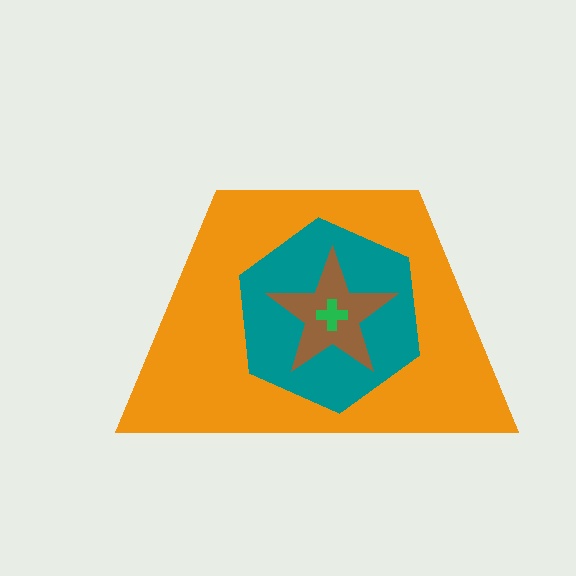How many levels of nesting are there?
4.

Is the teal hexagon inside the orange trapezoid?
Yes.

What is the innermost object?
The green cross.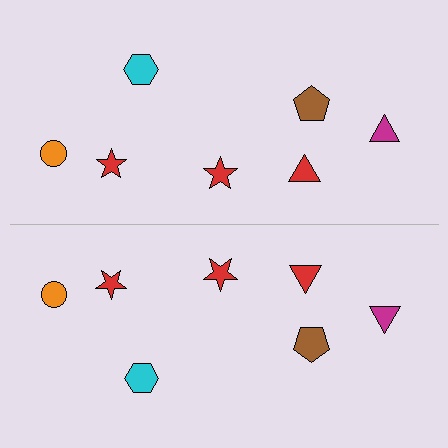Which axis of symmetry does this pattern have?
The pattern has a horizontal axis of symmetry running through the center of the image.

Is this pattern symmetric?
Yes, this pattern has bilateral (reflection) symmetry.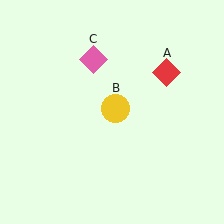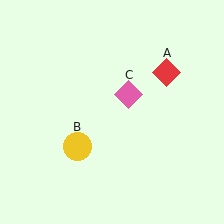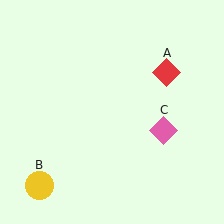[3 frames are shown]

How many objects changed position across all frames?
2 objects changed position: yellow circle (object B), pink diamond (object C).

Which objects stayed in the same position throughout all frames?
Red diamond (object A) remained stationary.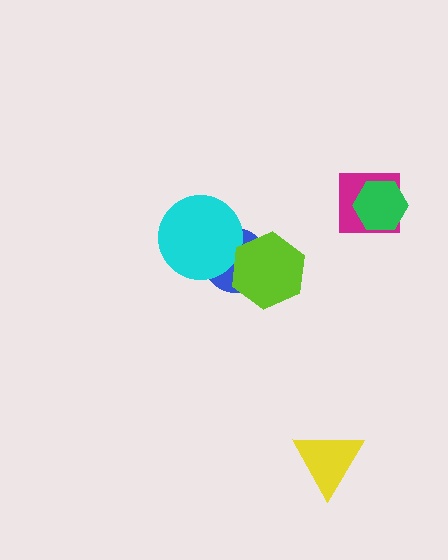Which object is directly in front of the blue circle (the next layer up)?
The cyan circle is directly in front of the blue circle.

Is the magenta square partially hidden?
Yes, it is partially covered by another shape.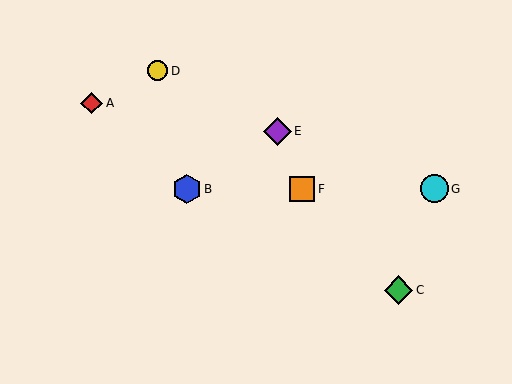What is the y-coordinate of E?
Object E is at y≈131.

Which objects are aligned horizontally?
Objects B, F, G are aligned horizontally.